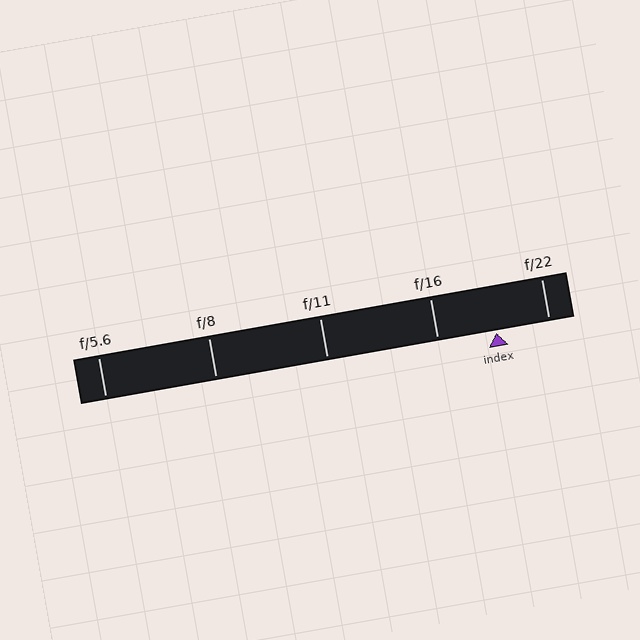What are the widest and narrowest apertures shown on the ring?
The widest aperture shown is f/5.6 and the narrowest is f/22.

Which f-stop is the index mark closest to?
The index mark is closest to f/22.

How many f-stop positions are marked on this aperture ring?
There are 5 f-stop positions marked.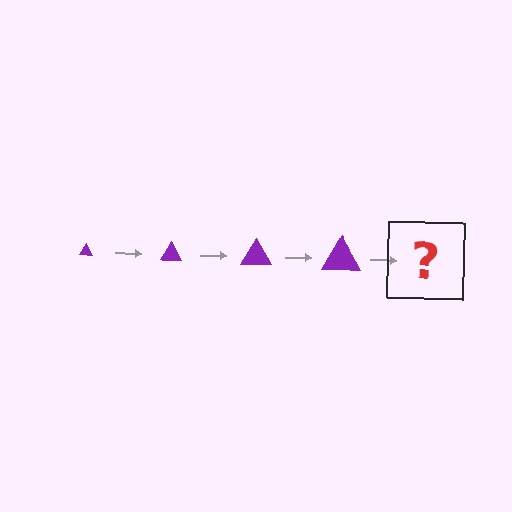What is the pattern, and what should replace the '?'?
The pattern is that the triangle gets progressively larger each step. The '?' should be a purple triangle, larger than the previous one.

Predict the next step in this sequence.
The next step is a purple triangle, larger than the previous one.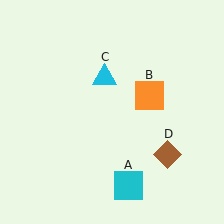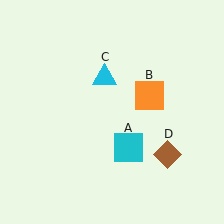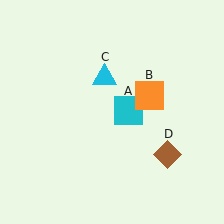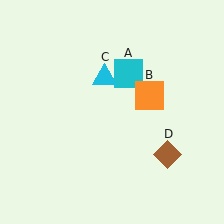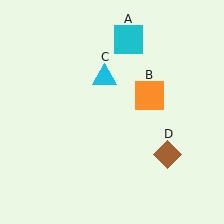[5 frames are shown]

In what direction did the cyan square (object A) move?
The cyan square (object A) moved up.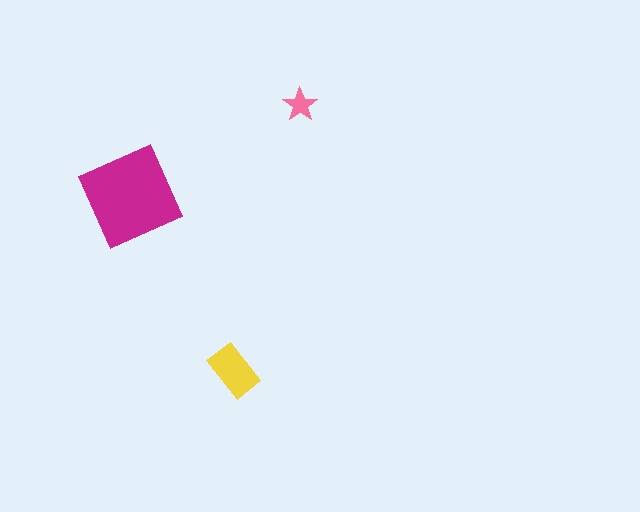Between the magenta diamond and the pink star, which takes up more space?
The magenta diamond.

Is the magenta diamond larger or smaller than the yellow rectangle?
Larger.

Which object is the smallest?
The pink star.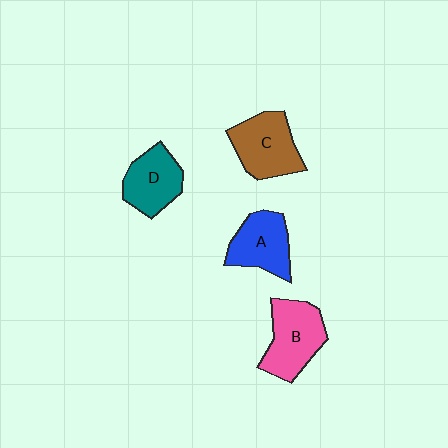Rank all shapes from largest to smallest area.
From largest to smallest: B (pink), C (brown), A (blue), D (teal).